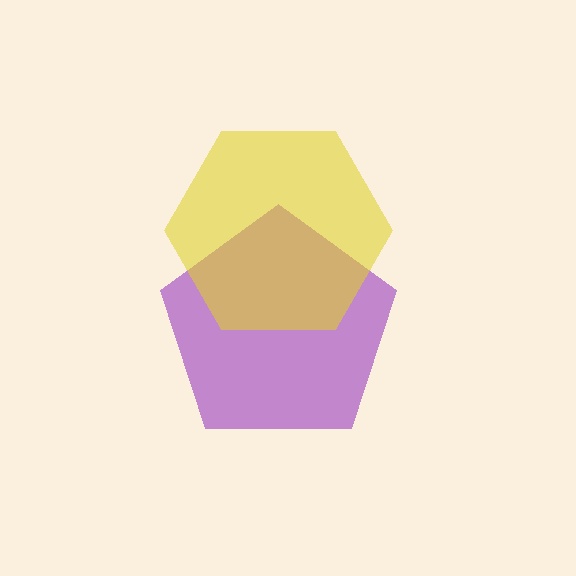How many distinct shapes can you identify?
There are 2 distinct shapes: a purple pentagon, a yellow hexagon.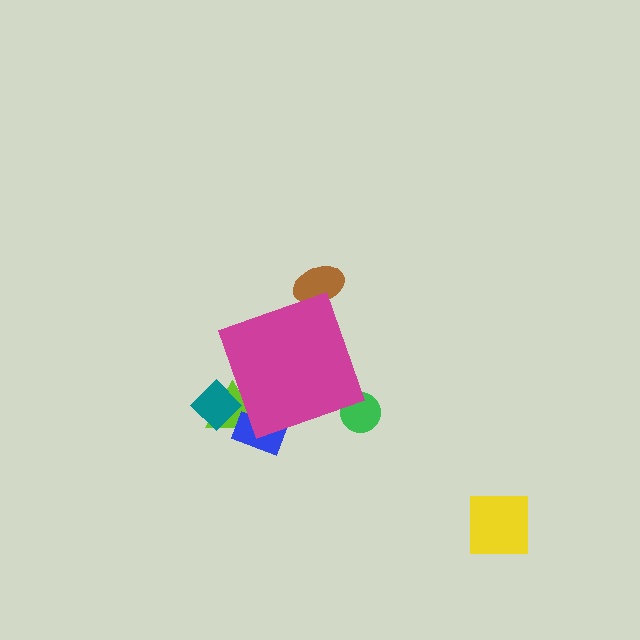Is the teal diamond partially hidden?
Yes, the teal diamond is partially hidden behind the magenta diamond.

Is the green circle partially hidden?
Yes, the green circle is partially hidden behind the magenta diamond.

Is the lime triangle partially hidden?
Yes, the lime triangle is partially hidden behind the magenta diamond.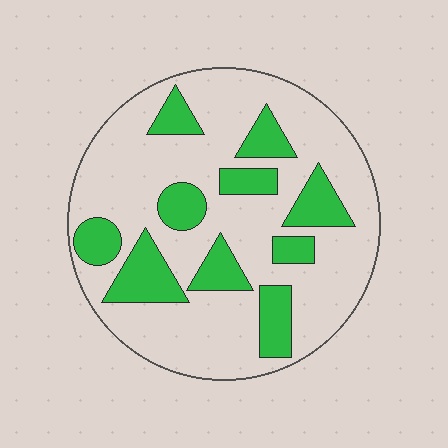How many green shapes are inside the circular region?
10.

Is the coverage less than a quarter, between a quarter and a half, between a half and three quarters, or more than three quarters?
Between a quarter and a half.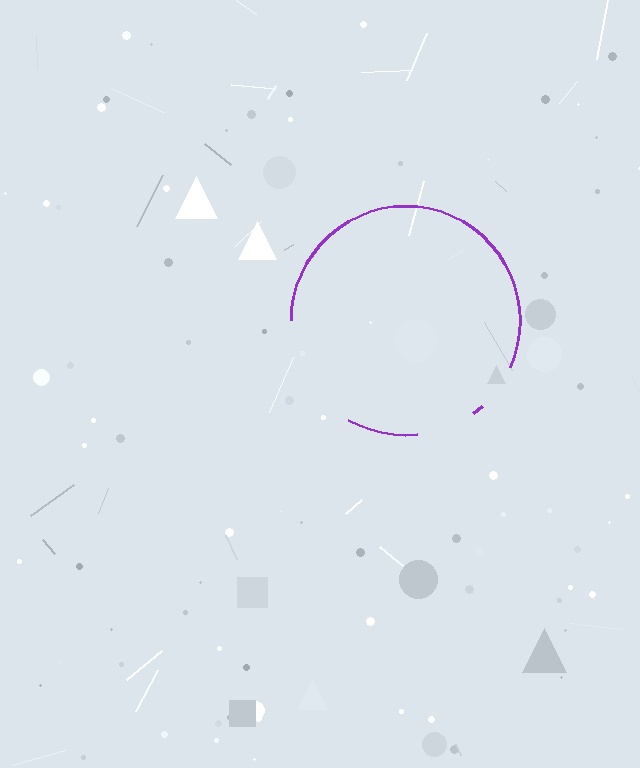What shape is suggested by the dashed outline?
The dashed outline suggests a circle.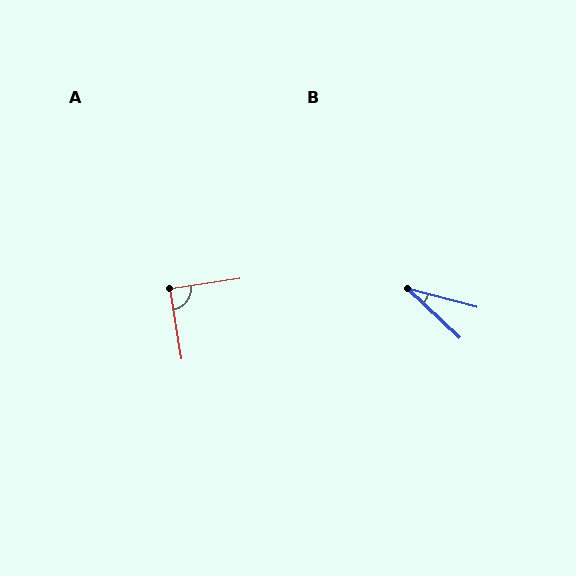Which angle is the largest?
A, at approximately 89 degrees.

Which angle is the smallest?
B, at approximately 28 degrees.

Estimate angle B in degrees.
Approximately 28 degrees.